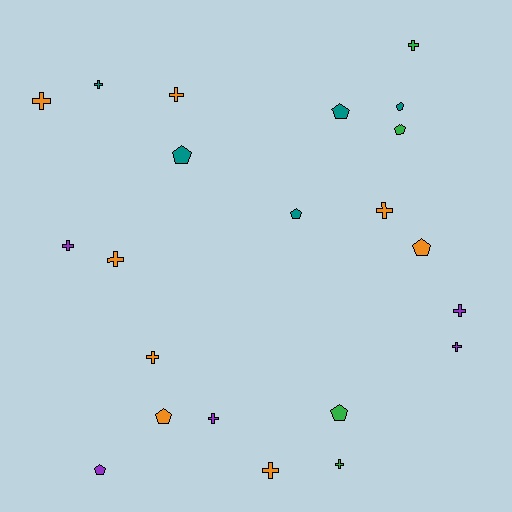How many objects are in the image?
There are 22 objects.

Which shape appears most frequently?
Cross, with 13 objects.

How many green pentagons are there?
There are 2 green pentagons.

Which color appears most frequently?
Orange, with 8 objects.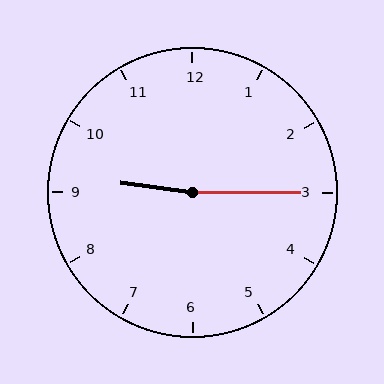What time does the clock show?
9:15.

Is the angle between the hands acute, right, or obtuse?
It is obtuse.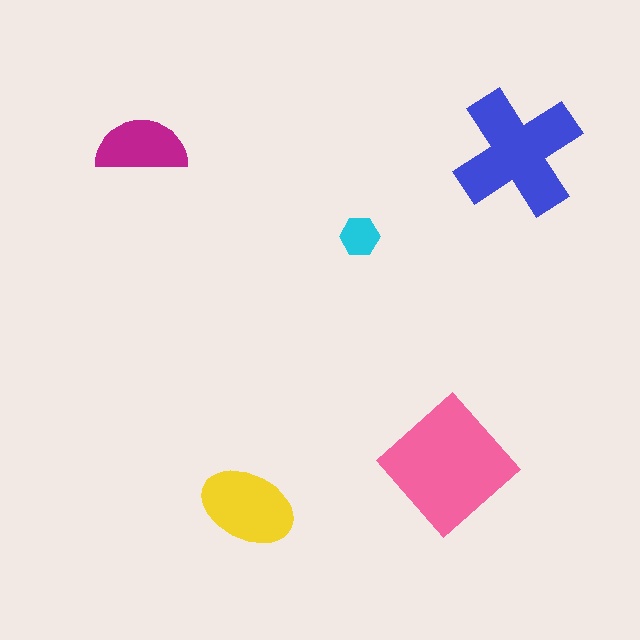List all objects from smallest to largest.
The cyan hexagon, the magenta semicircle, the yellow ellipse, the blue cross, the pink diamond.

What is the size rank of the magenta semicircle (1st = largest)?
4th.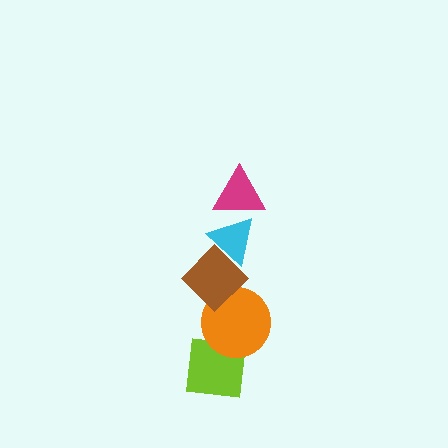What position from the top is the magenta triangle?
The magenta triangle is 1st from the top.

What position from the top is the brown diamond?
The brown diamond is 3rd from the top.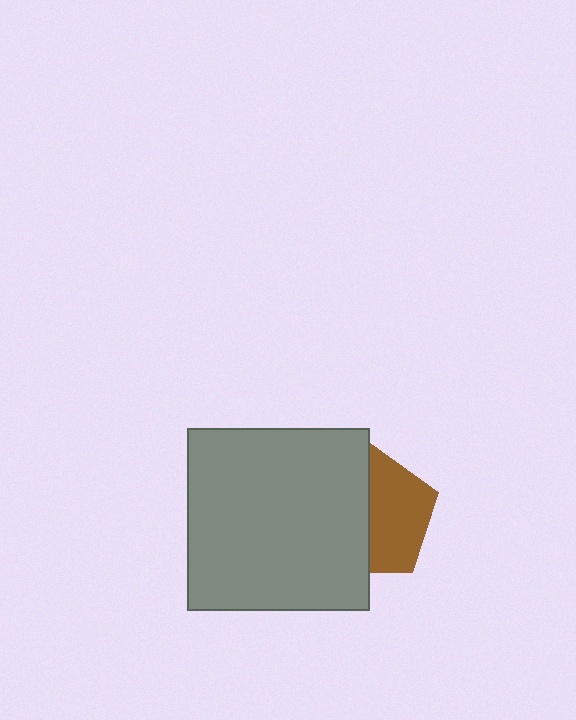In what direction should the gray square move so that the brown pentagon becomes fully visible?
The gray square should move left. That is the shortest direction to clear the overlap and leave the brown pentagon fully visible.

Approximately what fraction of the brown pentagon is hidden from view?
Roughly 49% of the brown pentagon is hidden behind the gray square.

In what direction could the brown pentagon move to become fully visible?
The brown pentagon could move right. That would shift it out from behind the gray square entirely.